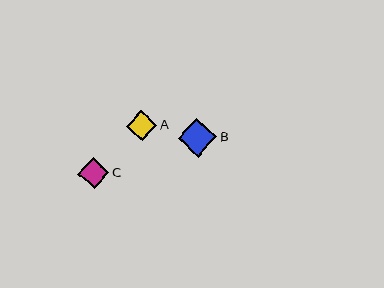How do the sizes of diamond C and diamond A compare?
Diamond C and diamond A are approximately the same size.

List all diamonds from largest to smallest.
From largest to smallest: B, C, A.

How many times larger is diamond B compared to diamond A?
Diamond B is approximately 1.3 times the size of diamond A.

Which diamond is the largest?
Diamond B is the largest with a size of approximately 39 pixels.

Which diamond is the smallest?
Diamond A is the smallest with a size of approximately 30 pixels.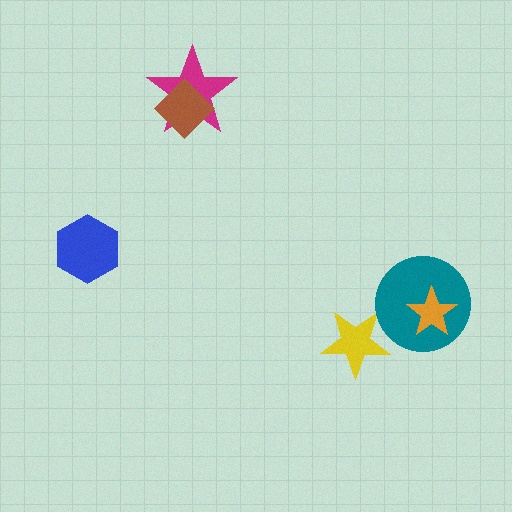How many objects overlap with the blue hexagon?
0 objects overlap with the blue hexagon.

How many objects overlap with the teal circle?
1 object overlaps with the teal circle.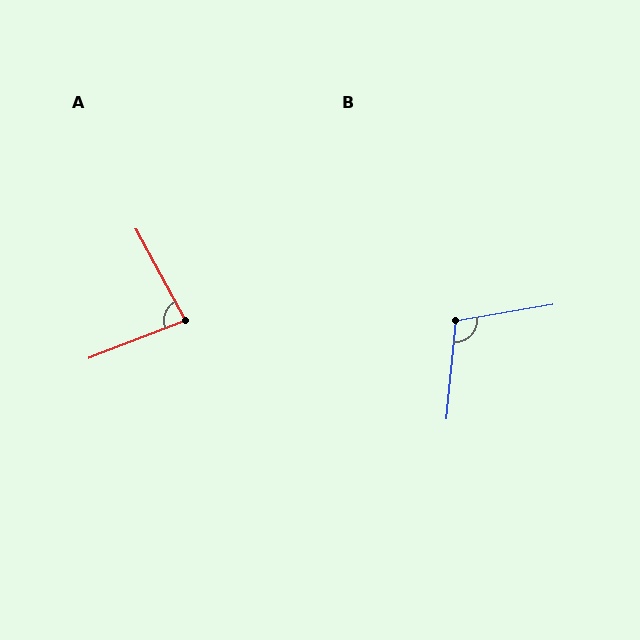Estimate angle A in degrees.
Approximately 83 degrees.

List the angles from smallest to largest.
A (83°), B (105°).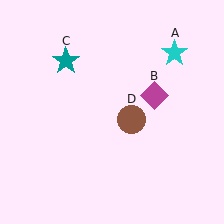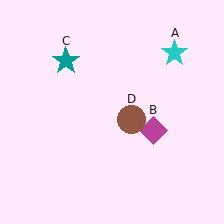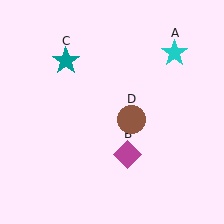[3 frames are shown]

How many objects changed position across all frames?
1 object changed position: magenta diamond (object B).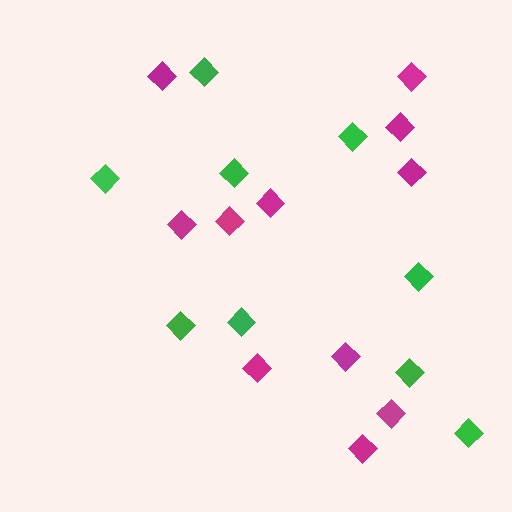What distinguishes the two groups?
There are 2 groups: one group of green diamonds (9) and one group of magenta diamonds (11).